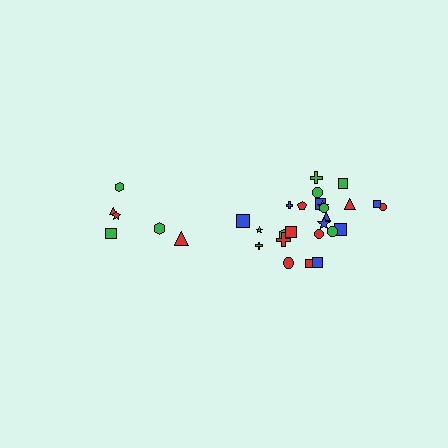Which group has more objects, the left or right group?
The right group.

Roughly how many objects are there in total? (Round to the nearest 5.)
Roughly 30 objects in total.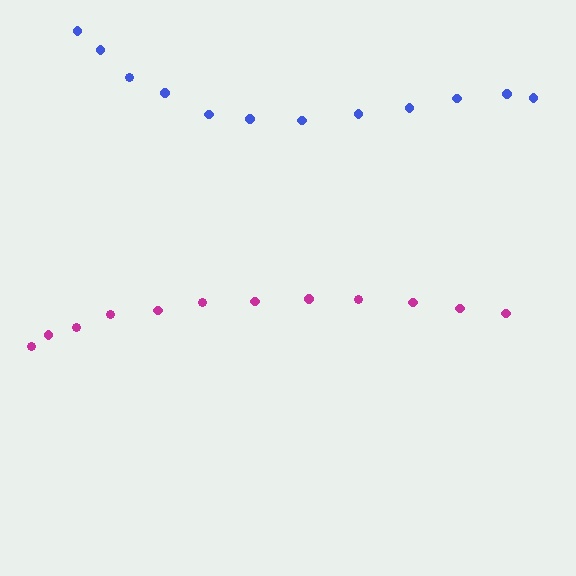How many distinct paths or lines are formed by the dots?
There are 2 distinct paths.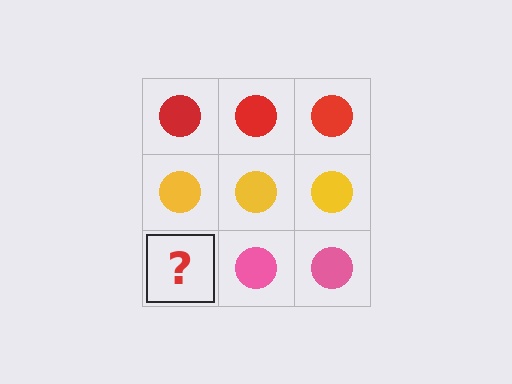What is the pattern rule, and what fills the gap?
The rule is that each row has a consistent color. The gap should be filled with a pink circle.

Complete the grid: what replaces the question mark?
The question mark should be replaced with a pink circle.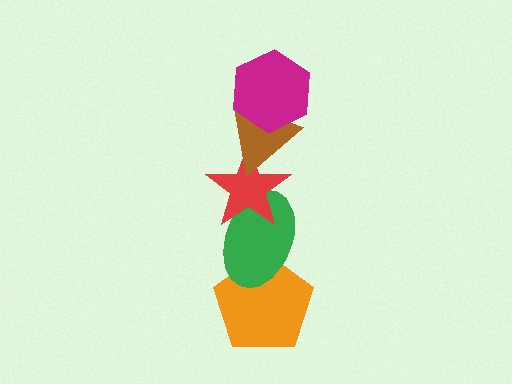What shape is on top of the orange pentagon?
The green ellipse is on top of the orange pentagon.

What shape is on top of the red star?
The brown triangle is on top of the red star.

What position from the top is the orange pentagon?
The orange pentagon is 5th from the top.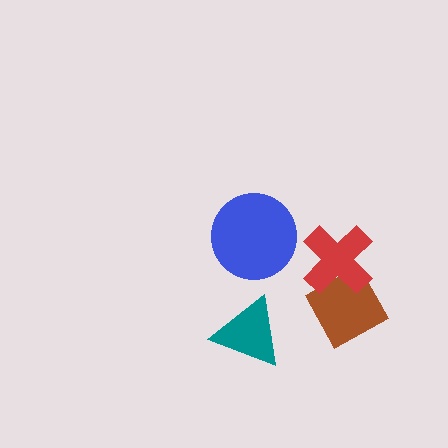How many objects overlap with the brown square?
1 object overlaps with the brown square.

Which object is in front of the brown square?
The red cross is in front of the brown square.